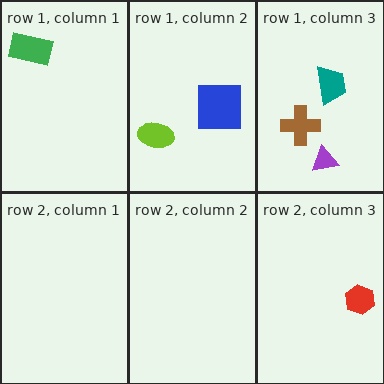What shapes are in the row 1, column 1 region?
The green rectangle.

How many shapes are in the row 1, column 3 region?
3.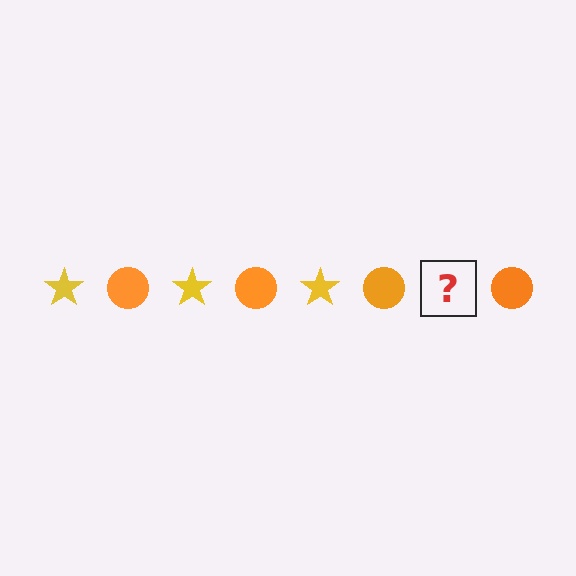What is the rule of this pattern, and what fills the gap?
The rule is that the pattern alternates between yellow star and orange circle. The gap should be filled with a yellow star.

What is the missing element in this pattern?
The missing element is a yellow star.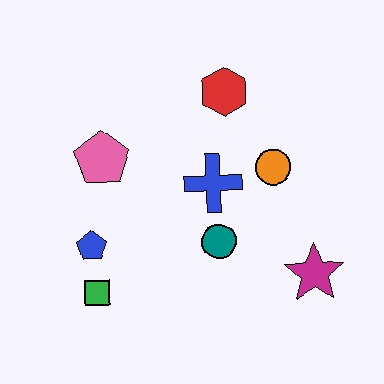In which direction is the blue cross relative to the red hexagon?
The blue cross is below the red hexagon.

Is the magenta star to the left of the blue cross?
No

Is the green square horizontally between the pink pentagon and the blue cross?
No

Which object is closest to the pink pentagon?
The blue pentagon is closest to the pink pentagon.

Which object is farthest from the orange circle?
The green square is farthest from the orange circle.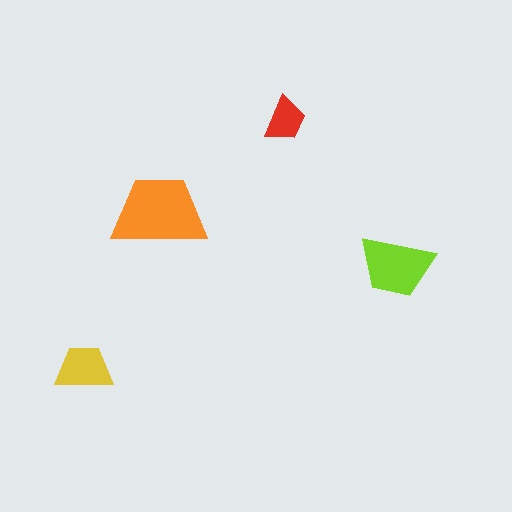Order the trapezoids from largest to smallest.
the orange one, the lime one, the yellow one, the red one.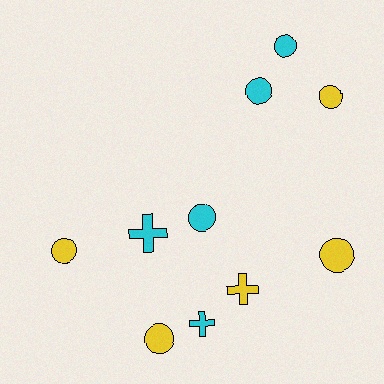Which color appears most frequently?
Yellow, with 5 objects.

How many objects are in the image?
There are 10 objects.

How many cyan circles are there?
There are 3 cyan circles.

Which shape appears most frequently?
Circle, with 7 objects.